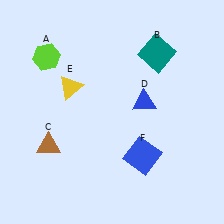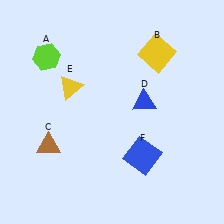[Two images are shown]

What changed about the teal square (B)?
In Image 1, B is teal. In Image 2, it changed to yellow.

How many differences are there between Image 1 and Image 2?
There is 1 difference between the two images.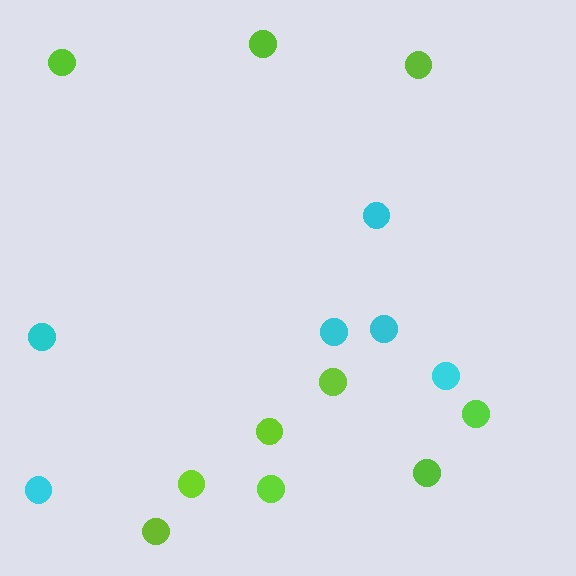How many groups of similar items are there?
There are 2 groups: one group of cyan circles (6) and one group of lime circles (10).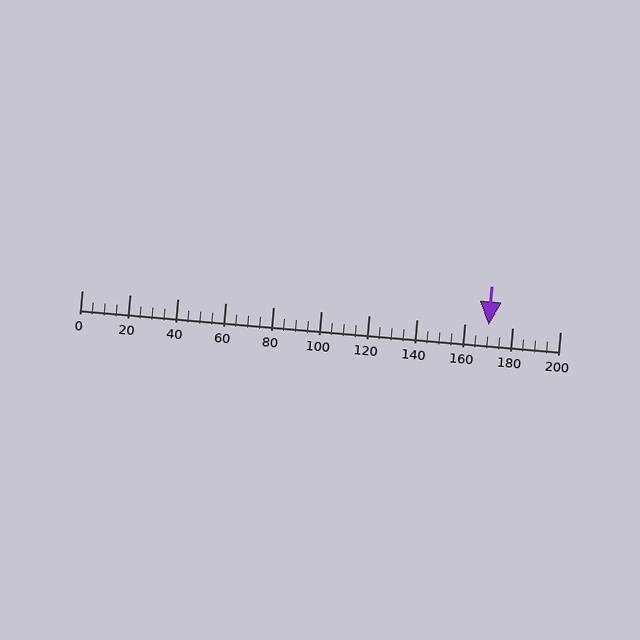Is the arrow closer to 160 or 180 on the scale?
The arrow is closer to 180.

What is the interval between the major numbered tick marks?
The major tick marks are spaced 20 units apart.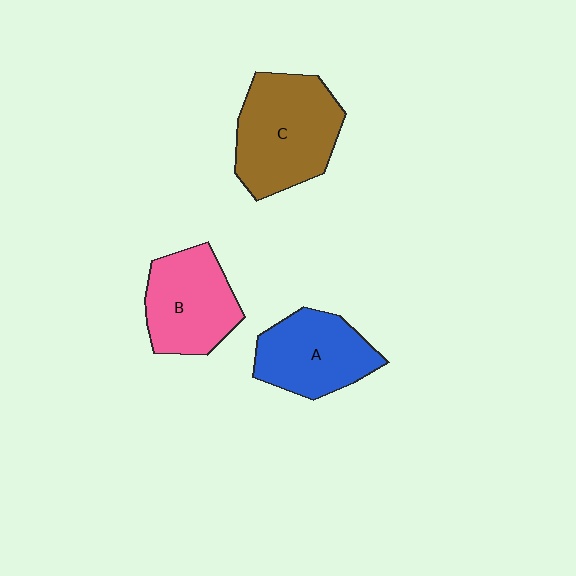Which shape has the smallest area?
Shape A (blue).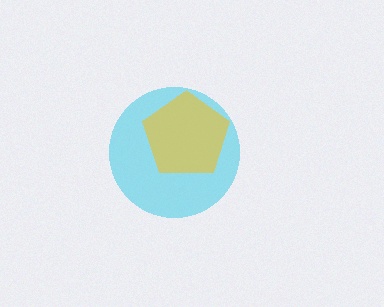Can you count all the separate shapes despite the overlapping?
Yes, there are 2 separate shapes.